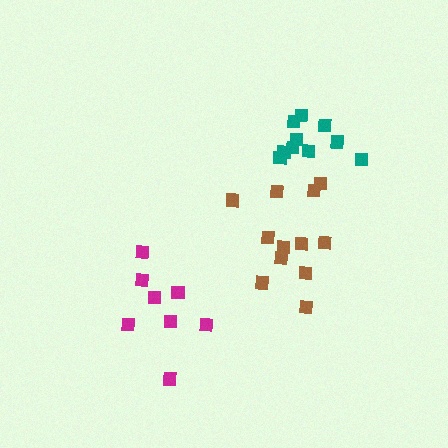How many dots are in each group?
Group 1: 10 dots, Group 2: 8 dots, Group 3: 12 dots (30 total).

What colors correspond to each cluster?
The clusters are colored: teal, magenta, brown.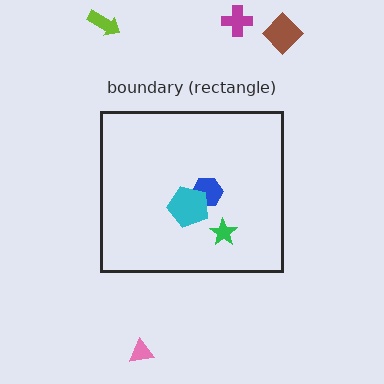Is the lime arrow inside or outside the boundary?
Outside.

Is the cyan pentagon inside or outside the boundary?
Inside.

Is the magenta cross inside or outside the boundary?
Outside.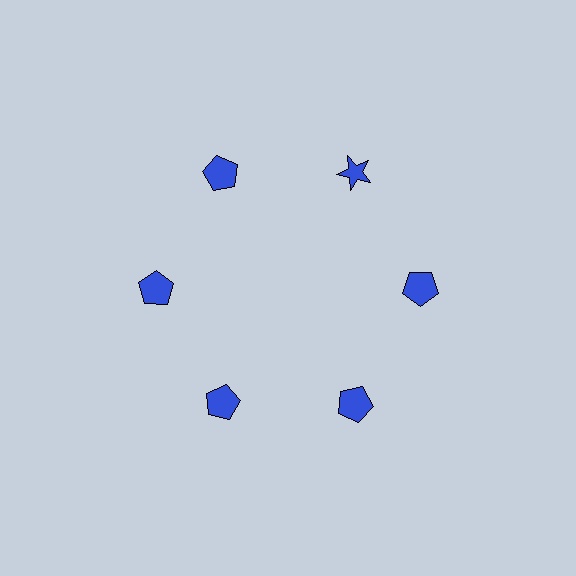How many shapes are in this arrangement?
There are 6 shapes arranged in a ring pattern.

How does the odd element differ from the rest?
It has a different shape: star instead of pentagon.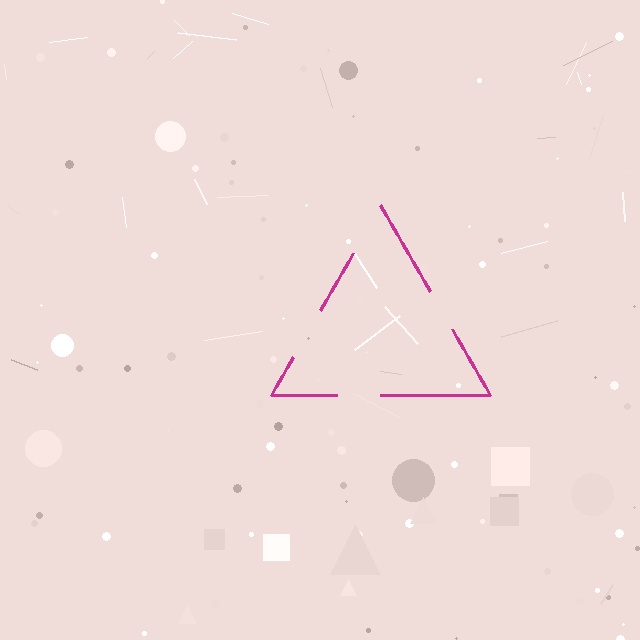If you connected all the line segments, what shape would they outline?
They would outline a triangle.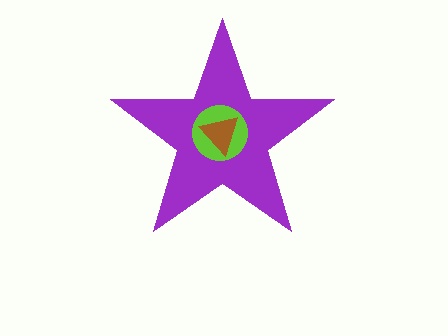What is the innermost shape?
The brown triangle.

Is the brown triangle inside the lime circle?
Yes.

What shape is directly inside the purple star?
The lime circle.